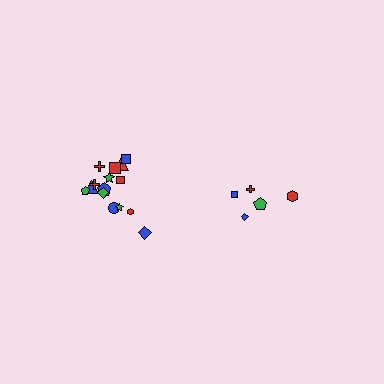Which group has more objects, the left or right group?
The left group.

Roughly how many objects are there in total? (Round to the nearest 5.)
Roughly 20 objects in total.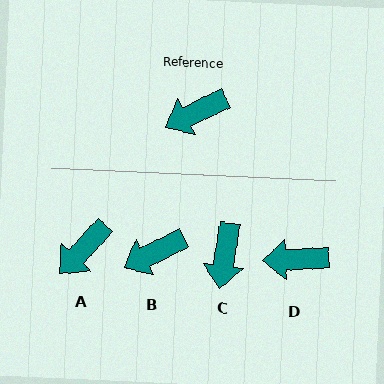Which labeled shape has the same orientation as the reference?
B.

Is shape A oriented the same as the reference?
No, it is off by about 21 degrees.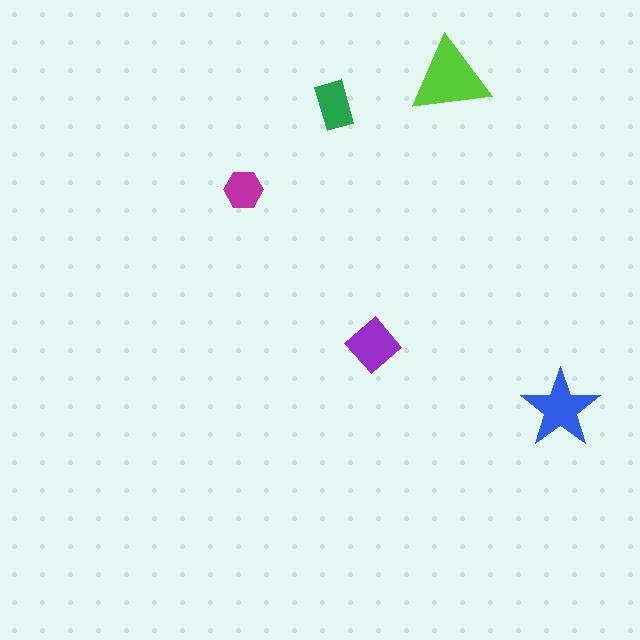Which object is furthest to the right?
The blue star is rightmost.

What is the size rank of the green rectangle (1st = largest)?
4th.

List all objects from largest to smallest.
The lime triangle, the blue star, the purple diamond, the green rectangle, the magenta hexagon.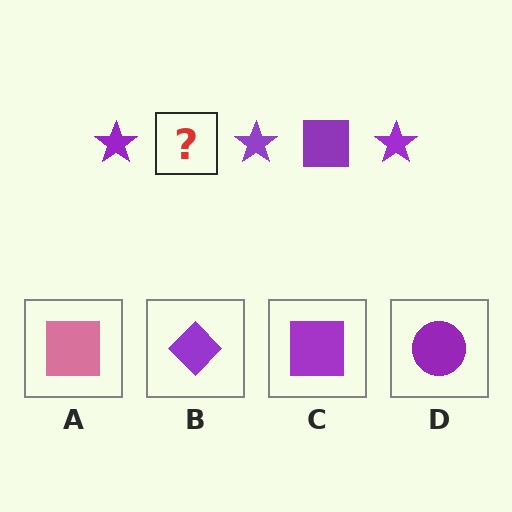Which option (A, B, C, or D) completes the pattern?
C.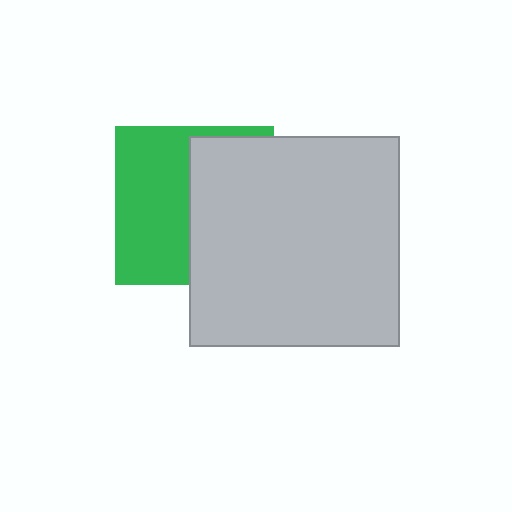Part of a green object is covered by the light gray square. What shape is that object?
It is a square.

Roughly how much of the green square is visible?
About half of it is visible (roughly 50%).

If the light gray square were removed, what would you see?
You would see the complete green square.